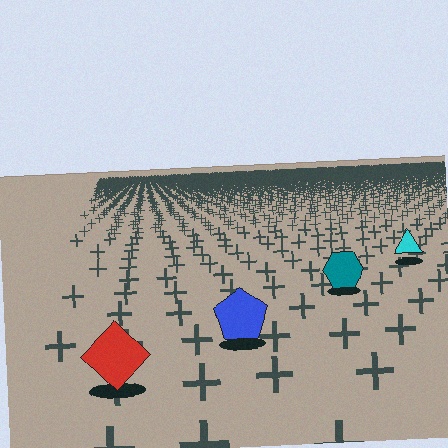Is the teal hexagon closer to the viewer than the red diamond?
No. The red diamond is closer — you can tell from the texture gradient: the ground texture is coarser near it.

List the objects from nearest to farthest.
From nearest to farthest: the red diamond, the blue pentagon, the teal hexagon, the cyan triangle.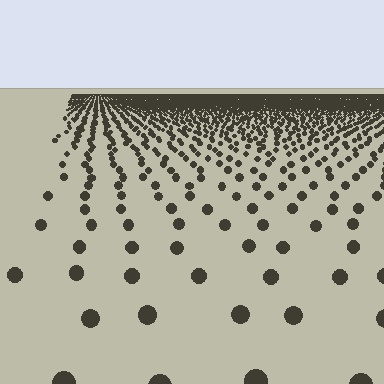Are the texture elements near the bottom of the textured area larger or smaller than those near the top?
Larger. Near the bottom, elements are closer to the viewer and appear at a bigger on-screen size.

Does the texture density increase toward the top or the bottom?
Density increases toward the top.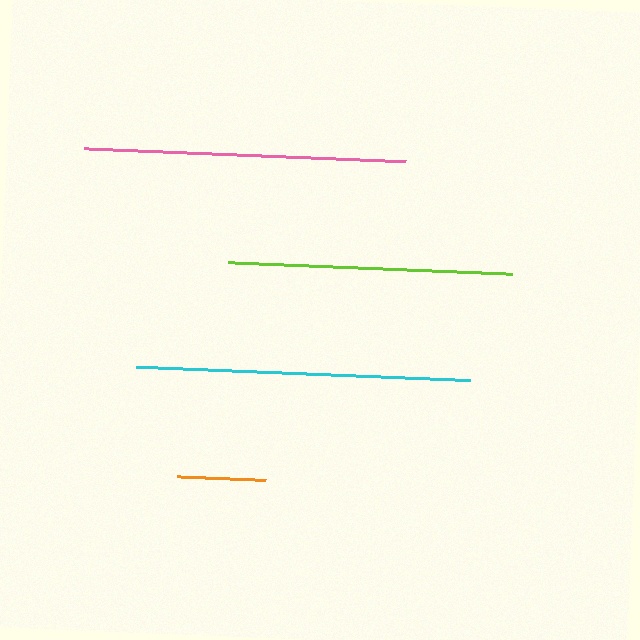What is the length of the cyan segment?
The cyan segment is approximately 334 pixels long.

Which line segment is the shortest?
The orange line is the shortest at approximately 89 pixels.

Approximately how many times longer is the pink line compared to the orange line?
The pink line is approximately 3.6 times the length of the orange line.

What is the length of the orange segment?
The orange segment is approximately 89 pixels long.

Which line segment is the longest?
The cyan line is the longest at approximately 334 pixels.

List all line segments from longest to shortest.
From longest to shortest: cyan, pink, lime, orange.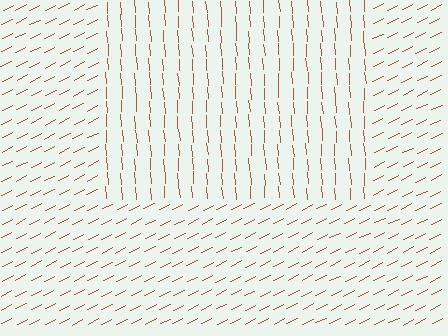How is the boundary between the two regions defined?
The boundary is defined purely by a change in line orientation (approximately 68 degrees difference). All lines are the same color and thickness.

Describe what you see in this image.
The image is filled with small brown line segments. A rectangle region in the image has lines oriented differently from the surrounding lines, creating a visible texture boundary.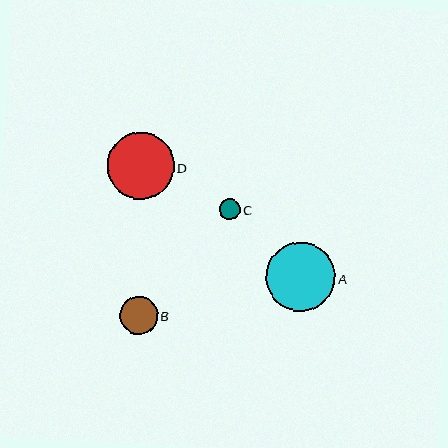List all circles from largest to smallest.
From largest to smallest: A, D, B, C.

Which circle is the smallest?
Circle C is the smallest with a size of approximately 21 pixels.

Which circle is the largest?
Circle A is the largest with a size of approximately 69 pixels.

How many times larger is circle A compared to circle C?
Circle A is approximately 3.3 times the size of circle C.